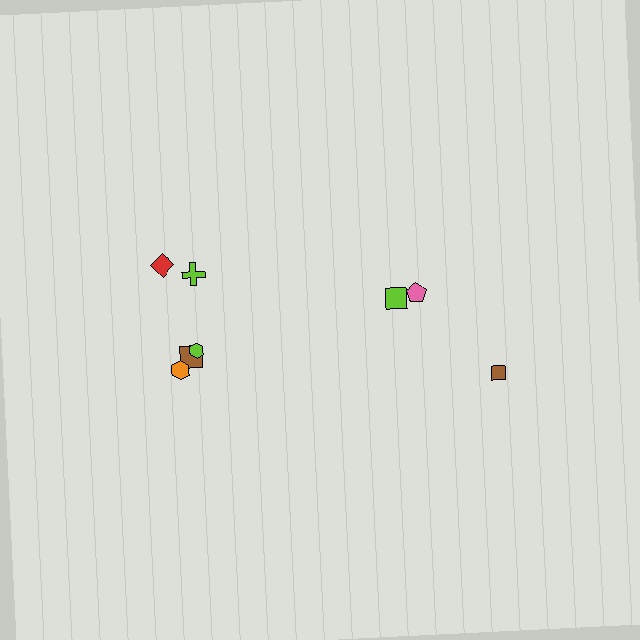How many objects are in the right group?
There are 3 objects.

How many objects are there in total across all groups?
There are 8 objects.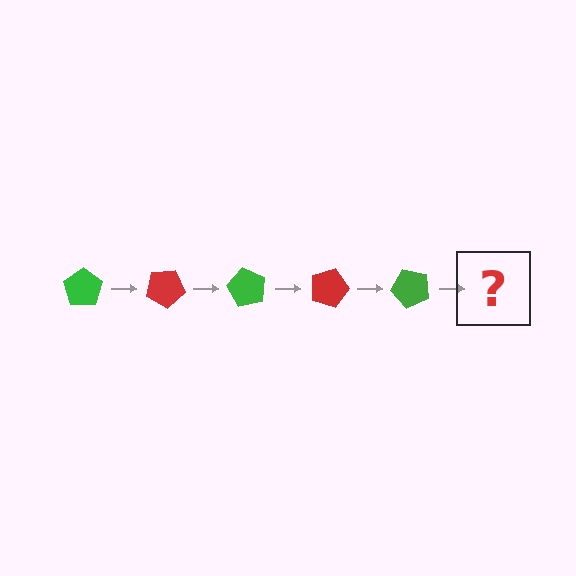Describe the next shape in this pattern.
It should be a red pentagon, rotated 150 degrees from the start.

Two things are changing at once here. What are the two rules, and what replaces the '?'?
The two rules are that it rotates 30 degrees each step and the color cycles through green and red. The '?' should be a red pentagon, rotated 150 degrees from the start.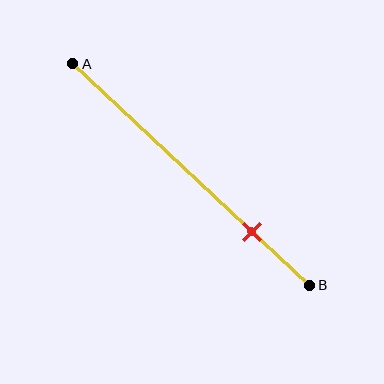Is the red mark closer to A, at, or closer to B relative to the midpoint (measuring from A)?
The red mark is closer to point B than the midpoint of segment AB.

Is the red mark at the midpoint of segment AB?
No, the mark is at about 75% from A, not at the 50% midpoint.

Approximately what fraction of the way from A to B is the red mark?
The red mark is approximately 75% of the way from A to B.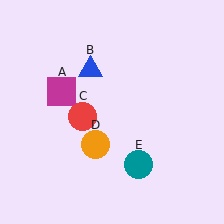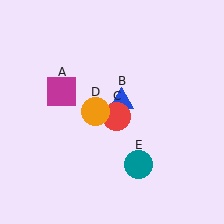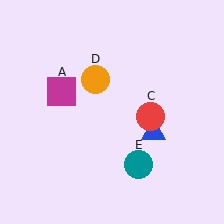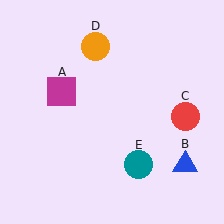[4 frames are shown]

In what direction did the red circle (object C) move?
The red circle (object C) moved right.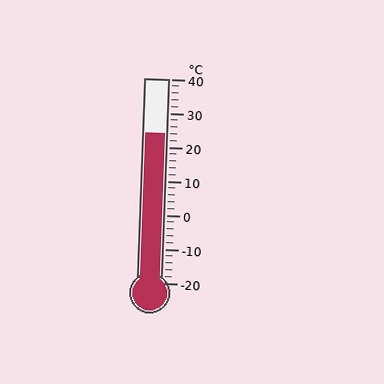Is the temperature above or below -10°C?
The temperature is above -10°C.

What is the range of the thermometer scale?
The thermometer scale ranges from -20°C to 40°C.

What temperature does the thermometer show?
The thermometer shows approximately 24°C.